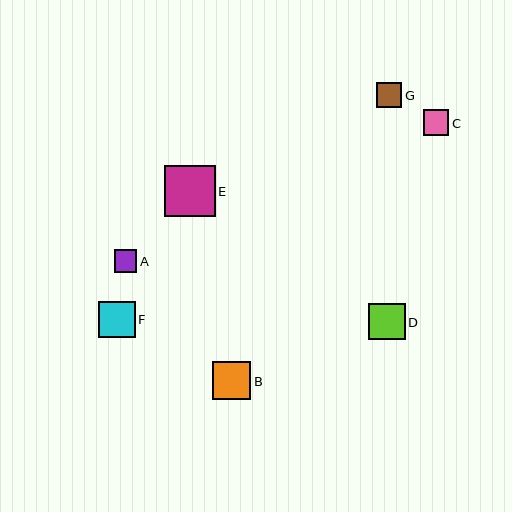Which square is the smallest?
Square A is the smallest with a size of approximately 23 pixels.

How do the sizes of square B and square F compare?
Square B and square F are approximately the same size.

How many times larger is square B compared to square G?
Square B is approximately 1.5 times the size of square G.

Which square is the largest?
Square E is the largest with a size of approximately 51 pixels.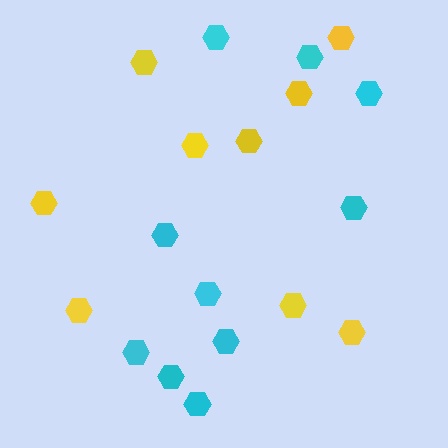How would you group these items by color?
There are 2 groups: one group of cyan hexagons (10) and one group of yellow hexagons (9).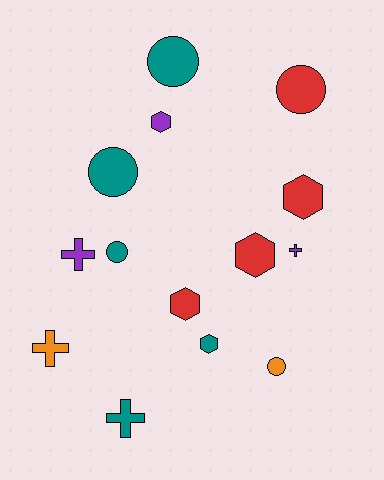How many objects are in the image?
There are 14 objects.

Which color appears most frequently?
Teal, with 5 objects.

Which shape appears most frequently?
Hexagon, with 5 objects.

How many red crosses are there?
There are no red crosses.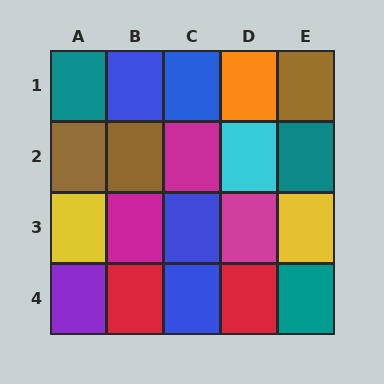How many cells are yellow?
2 cells are yellow.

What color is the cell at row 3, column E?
Yellow.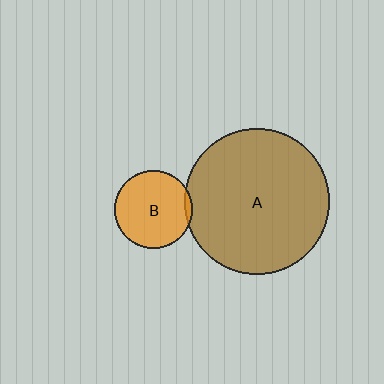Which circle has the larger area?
Circle A (brown).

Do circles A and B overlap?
Yes.